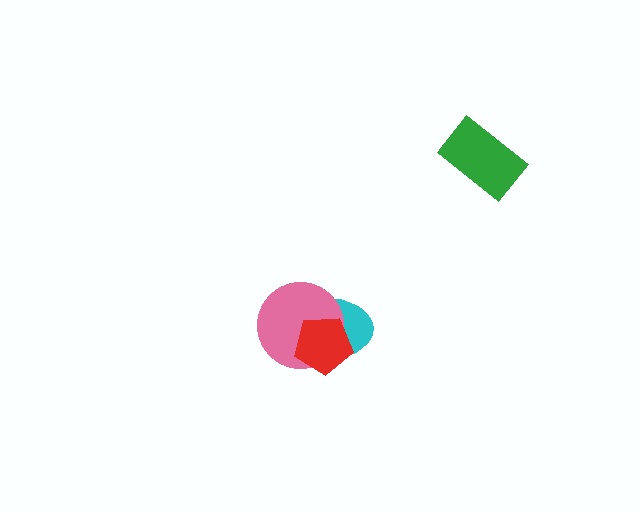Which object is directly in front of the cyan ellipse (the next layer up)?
The pink circle is directly in front of the cyan ellipse.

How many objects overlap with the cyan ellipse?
2 objects overlap with the cyan ellipse.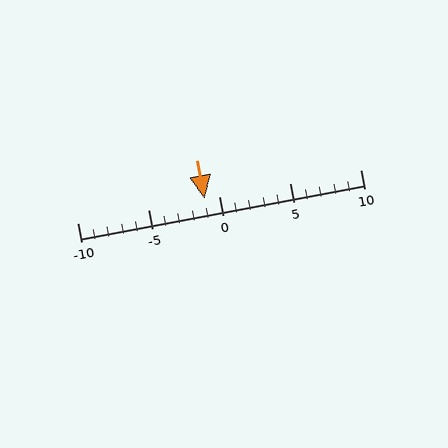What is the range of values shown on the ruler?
The ruler shows values from -10 to 10.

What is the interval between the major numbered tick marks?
The major tick marks are spaced 5 units apart.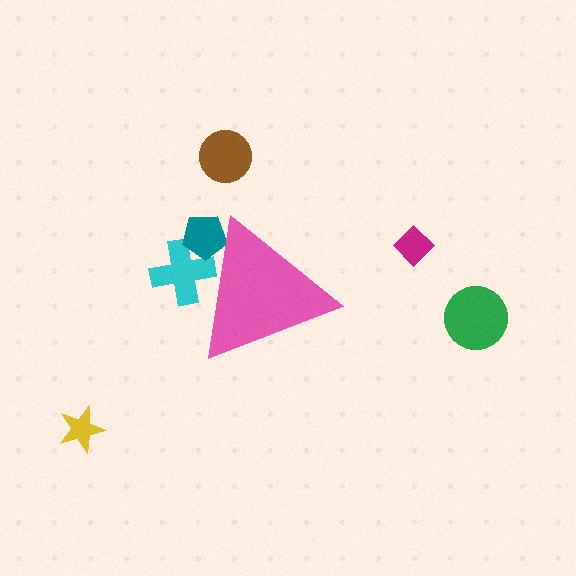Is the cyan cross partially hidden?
Yes, the cyan cross is partially hidden behind the pink triangle.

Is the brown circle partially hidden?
No, the brown circle is fully visible.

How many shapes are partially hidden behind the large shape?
2 shapes are partially hidden.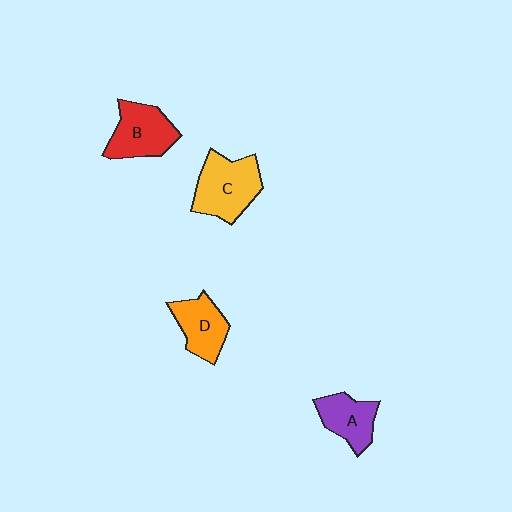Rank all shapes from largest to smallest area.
From largest to smallest: C (yellow), B (red), D (orange), A (purple).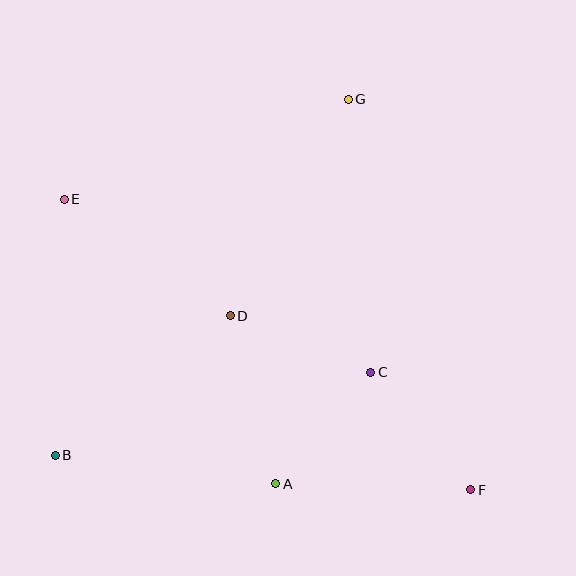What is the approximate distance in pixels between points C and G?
The distance between C and G is approximately 274 pixels.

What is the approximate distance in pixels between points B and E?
The distance between B and E is approximately 256 pixels.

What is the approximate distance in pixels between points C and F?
The distance between C and F is approximately 154 pixels.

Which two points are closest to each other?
Points A and C are closest to each other.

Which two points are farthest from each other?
Points E and F are farthest from each other.